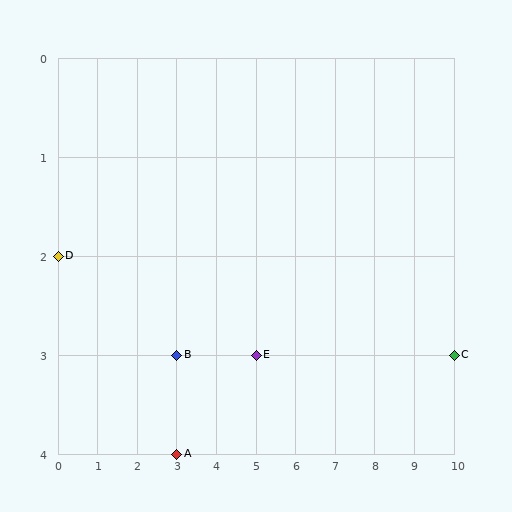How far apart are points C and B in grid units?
Points C and B are 7 columns apart.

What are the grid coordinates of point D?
Point D is at grid coordinates (0, 2).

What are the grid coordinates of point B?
Point B is at grid coordinates (3, 3).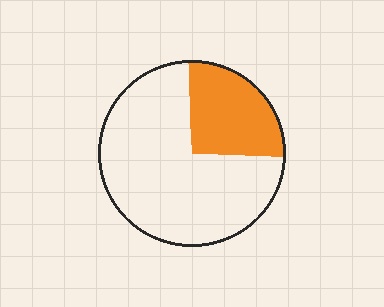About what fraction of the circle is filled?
About one quarter (1/4).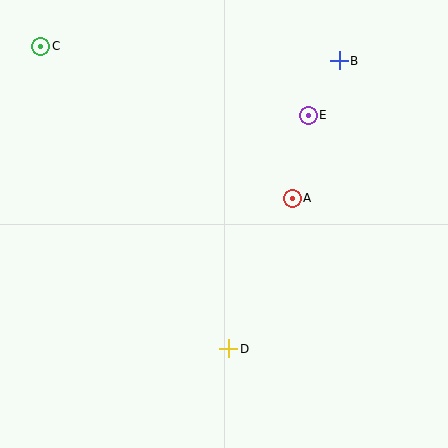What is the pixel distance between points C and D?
The distance between C and D is 356 pixels.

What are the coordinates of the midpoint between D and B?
The midpoint between D and B is at (284, 205).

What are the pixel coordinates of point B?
Point B is at (339, 61).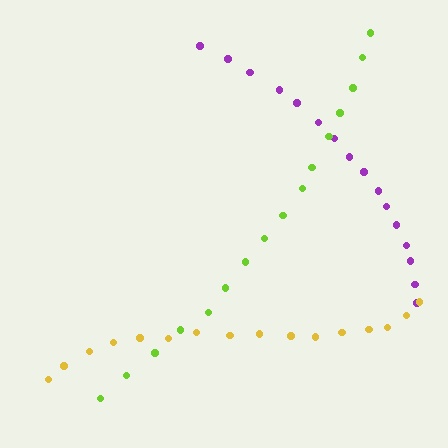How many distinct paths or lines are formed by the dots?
There are 3 distinct paths.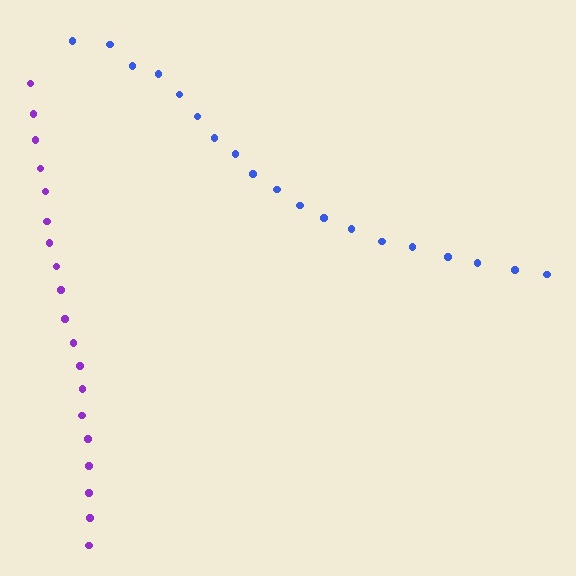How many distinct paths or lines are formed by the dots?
There are 2 distinct paths.